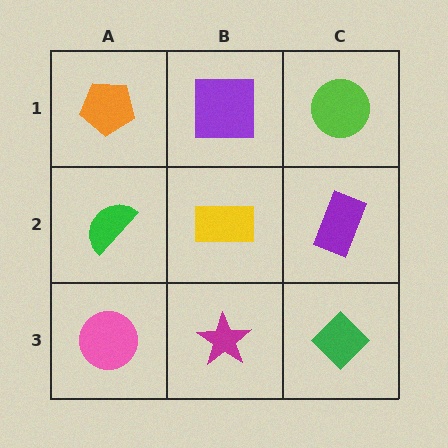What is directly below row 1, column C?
A purple rectangle.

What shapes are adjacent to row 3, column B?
A yellow rectangle (row 2, column B), a pink circle (row 3, column A), a green diamond (row 3, column C).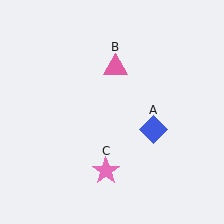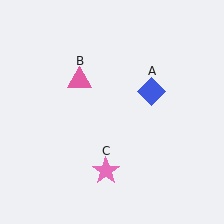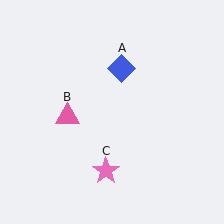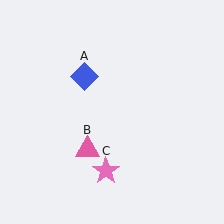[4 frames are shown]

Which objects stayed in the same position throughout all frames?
Pink star (object C) remained stationary.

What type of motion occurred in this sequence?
The blue diamond (object A), pink triangle (object B) rotated counterclockwise around the center of the scene.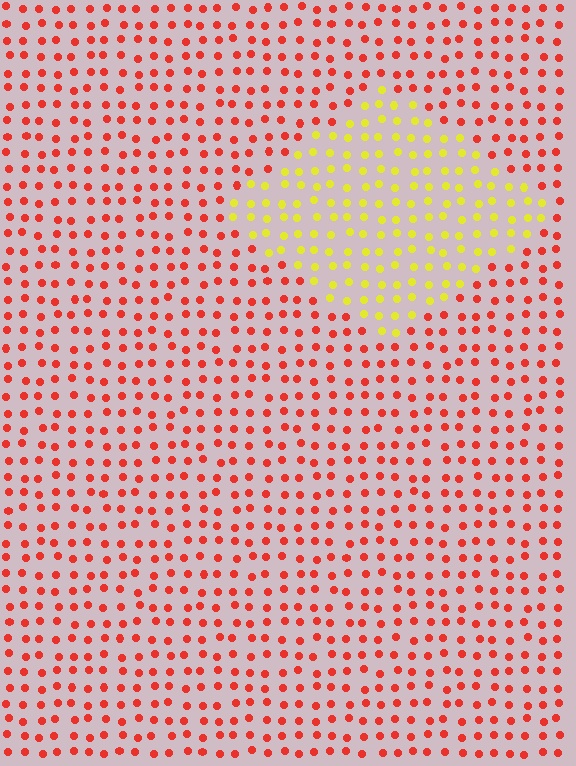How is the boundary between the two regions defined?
The boundary is defined purely by a slight shift in hue (about 60 degrees). Spacing, size, and orientation are identical on both sides.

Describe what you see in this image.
The image is filled with small red elements in a uniform arrangement. A diamond-shaped region is visible where the elements are tinted to a slightly different hue, forming a subtle color boundary.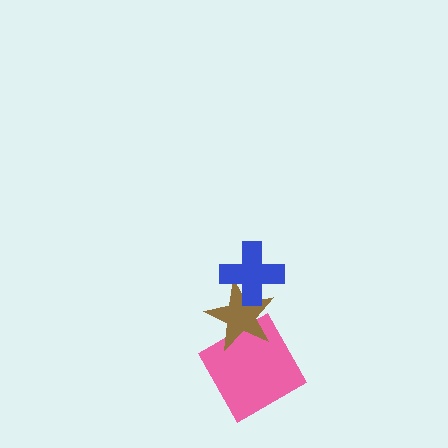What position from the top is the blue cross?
The blue cross is 1st from the top.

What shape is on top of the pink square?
The brown star is on top of the pink square.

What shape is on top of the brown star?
The blue cross is on top of the brown star.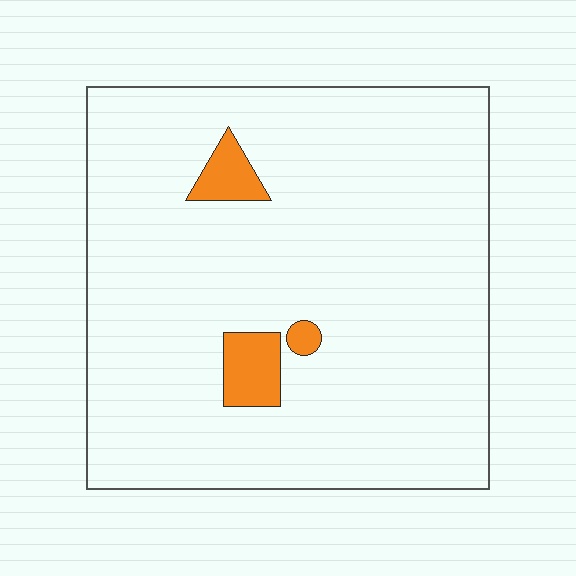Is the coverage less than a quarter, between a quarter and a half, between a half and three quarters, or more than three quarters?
Less than a quarter.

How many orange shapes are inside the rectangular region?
3.